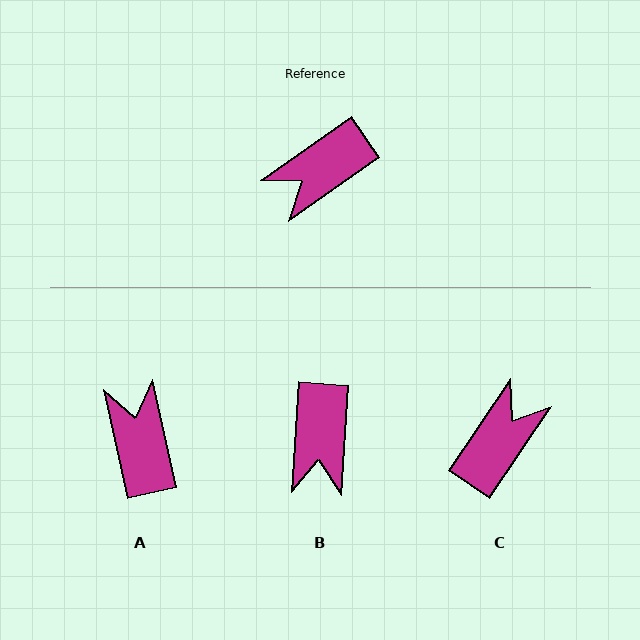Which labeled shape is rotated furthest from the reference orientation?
C, about 159 degrees away.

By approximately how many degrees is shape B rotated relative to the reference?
Approximately 51 degrees counter-clockwise.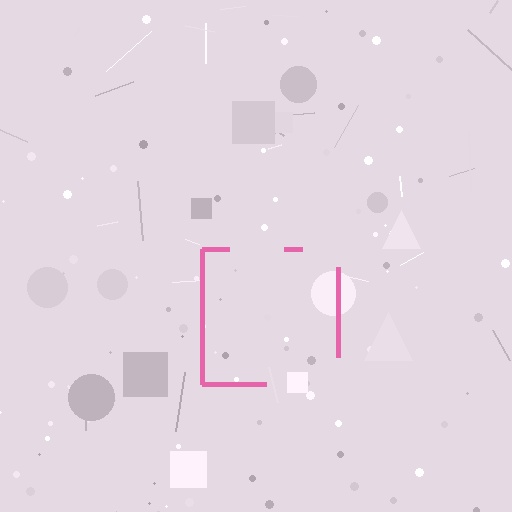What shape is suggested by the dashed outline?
The dashed outline suggests a square.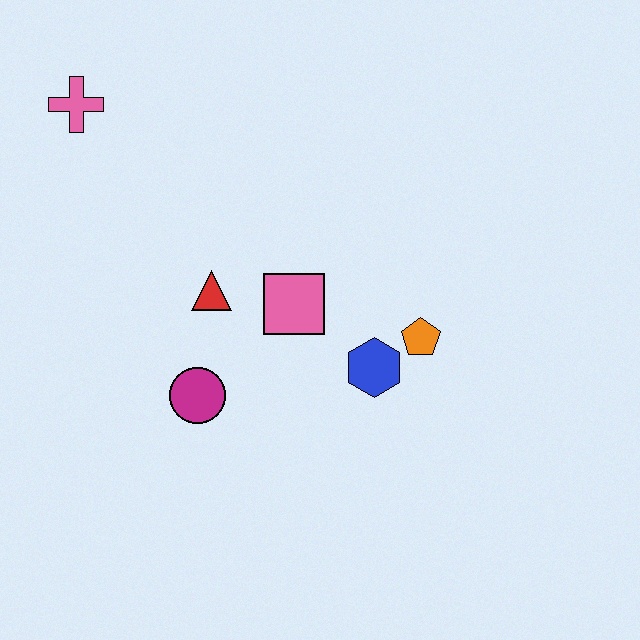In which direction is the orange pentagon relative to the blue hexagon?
The orange pentagon is to the right of the blue hexagon.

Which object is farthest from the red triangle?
The pink cross is farthest from the red triangle.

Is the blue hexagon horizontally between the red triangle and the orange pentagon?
Yes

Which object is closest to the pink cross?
The red triangle is closest to the pink cross.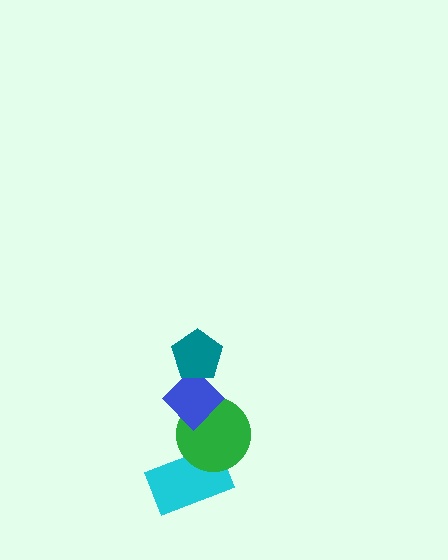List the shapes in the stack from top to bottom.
From top to bottom: the teal pentagon, the blue diamond, the green circle, the cyan rectangle.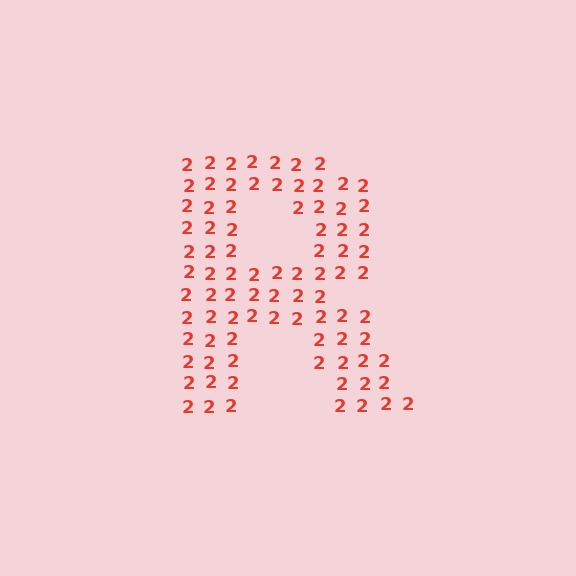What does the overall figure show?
The overall figure shows the letter R.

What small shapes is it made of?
It is made of small digit 2's.